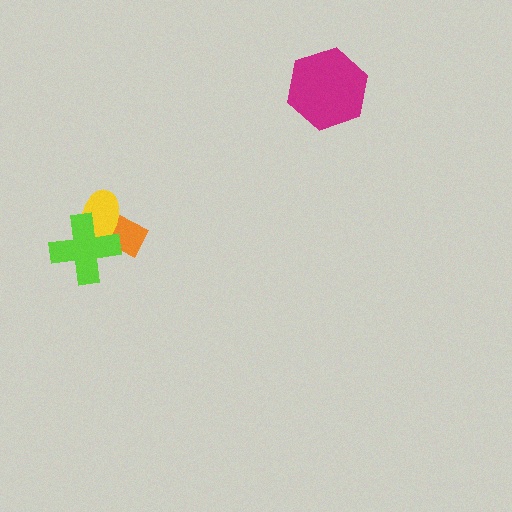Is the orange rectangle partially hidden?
Yes, it is partially covered by another shape.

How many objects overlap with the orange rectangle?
2 objects overlap with the orange rectangle.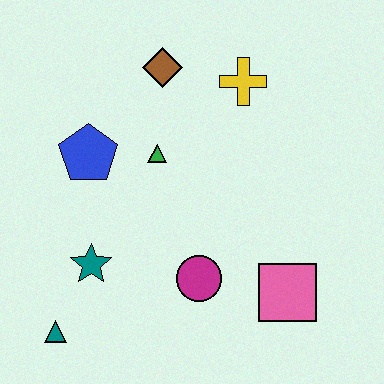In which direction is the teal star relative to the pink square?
The teal star is to the left of the pink square.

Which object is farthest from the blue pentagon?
The pink square is farthest from the blue pentagon.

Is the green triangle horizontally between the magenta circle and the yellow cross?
No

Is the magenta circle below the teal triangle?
No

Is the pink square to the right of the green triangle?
Yes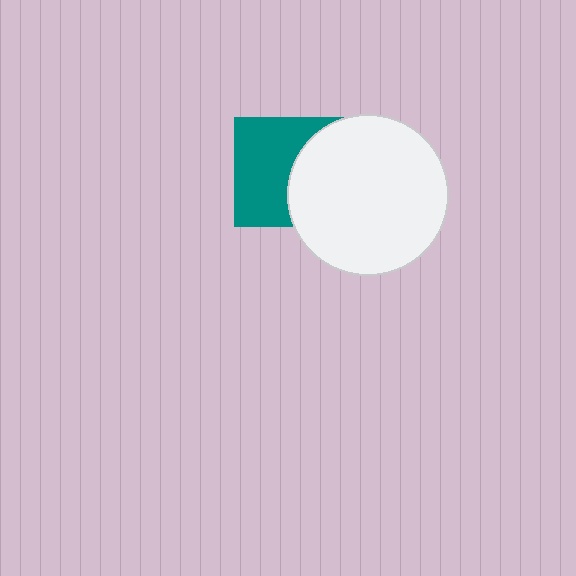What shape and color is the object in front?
The object in front is a white circle.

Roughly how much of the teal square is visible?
About half of it is visible (roughly 59%).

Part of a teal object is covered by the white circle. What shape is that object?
It is a square.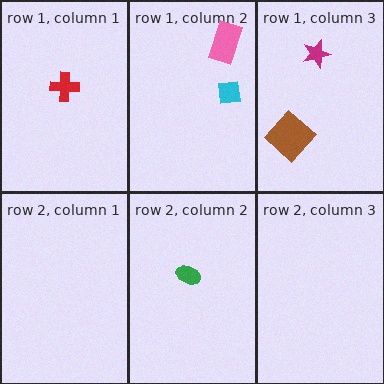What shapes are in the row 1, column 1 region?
The red cross.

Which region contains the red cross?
The row 1, column 1 region.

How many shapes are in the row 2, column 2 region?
1.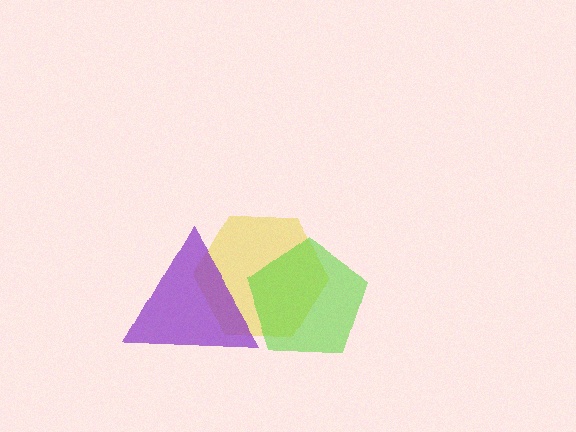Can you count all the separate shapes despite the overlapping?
Yes, there are 3 separate shapes.